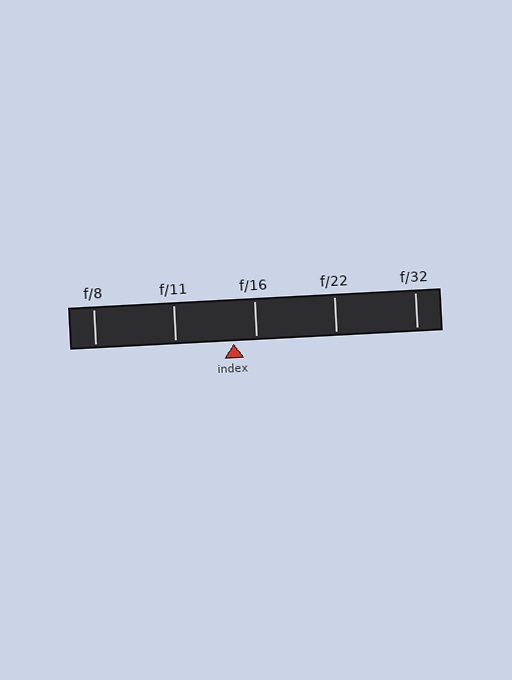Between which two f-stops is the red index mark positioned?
The index mark is between f/11 and f/16.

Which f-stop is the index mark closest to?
The index mark is closest to f/16.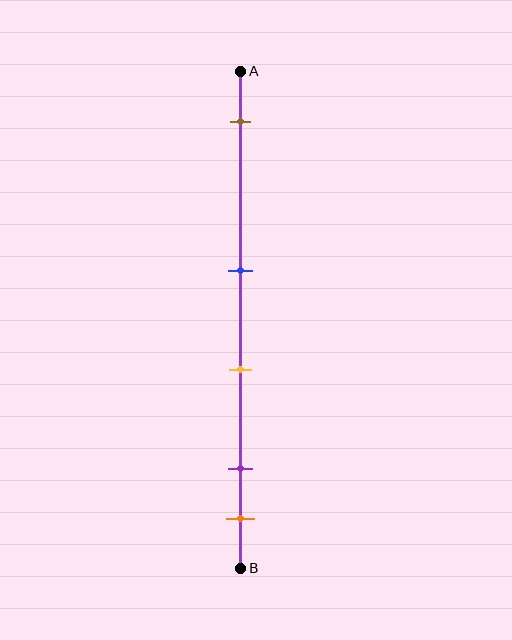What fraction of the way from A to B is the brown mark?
The brown mark is approximately 10% (0.1) of the way from A to B.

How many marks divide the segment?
There are 5 marks dividing the segment.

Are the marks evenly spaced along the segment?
No, the marks are not evenly spaced.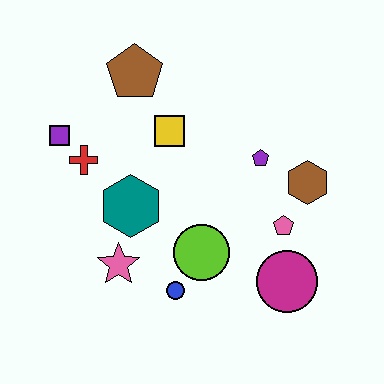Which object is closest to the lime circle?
The blue circle is closest to the lime circle.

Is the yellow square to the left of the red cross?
No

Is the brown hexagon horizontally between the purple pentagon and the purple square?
No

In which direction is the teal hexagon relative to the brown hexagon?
The teal hexagon is to the left of the brown hexagon.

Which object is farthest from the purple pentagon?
The purple square is farthest from the purple pentagon.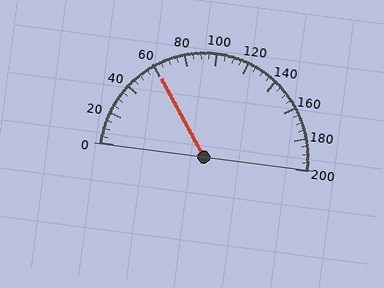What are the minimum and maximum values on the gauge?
The gauge ranges from 0 to 200.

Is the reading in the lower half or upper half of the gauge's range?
The reading is in the lower half of the range (0 to 200).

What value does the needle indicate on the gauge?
The needle indicates approximately 60.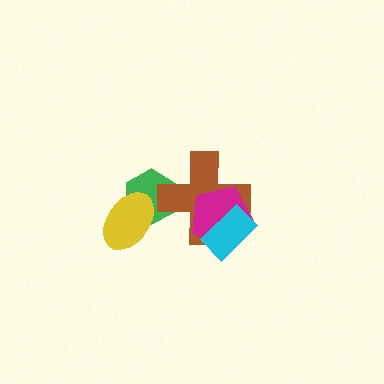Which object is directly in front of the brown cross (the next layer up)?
The magenta pentagon is directly in front of the brown cross.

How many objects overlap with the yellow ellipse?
1 object overlaps with the yellow ellipse.